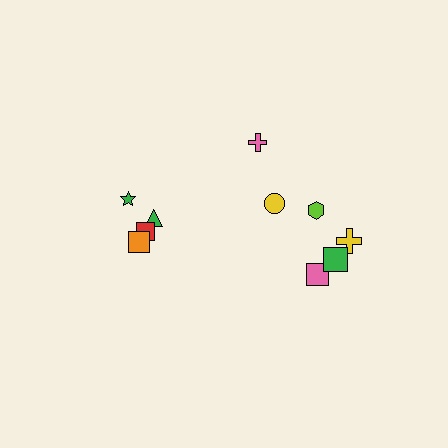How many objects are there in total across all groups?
There are 10 objects.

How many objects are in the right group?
There are 6 objects.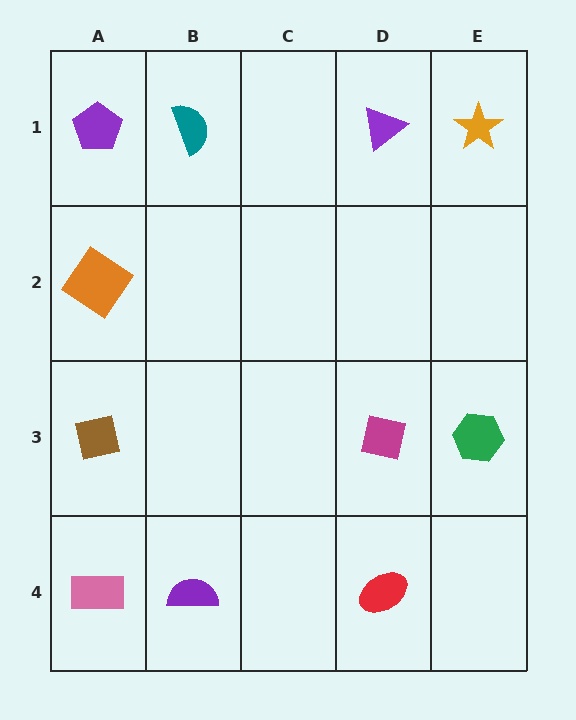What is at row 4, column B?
A purple semicircle.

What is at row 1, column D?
A purple triangle.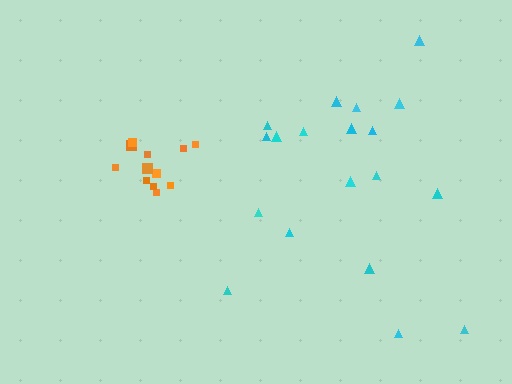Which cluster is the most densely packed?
Orange.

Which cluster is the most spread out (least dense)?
Cyan.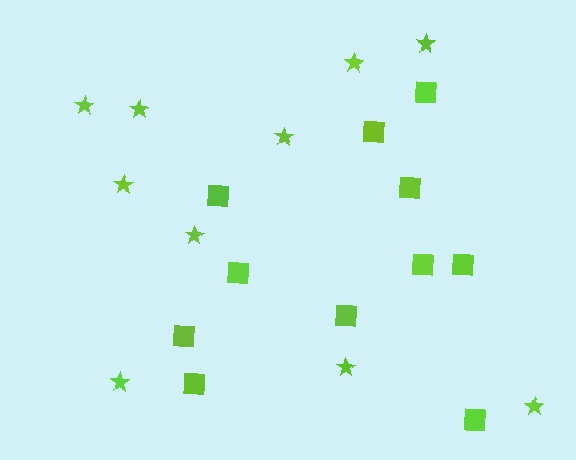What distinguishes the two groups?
There are 2 groups: one group of stars (10) and one group of squares (11).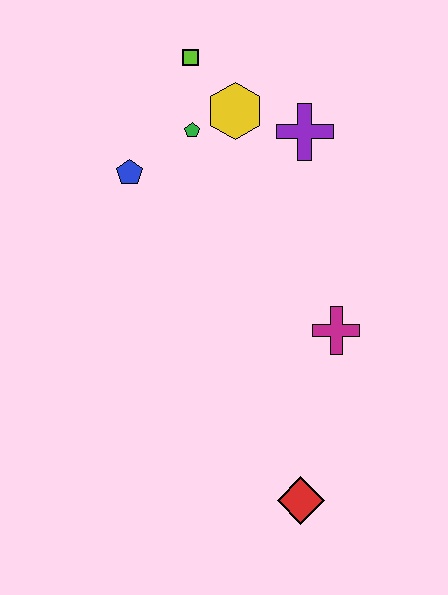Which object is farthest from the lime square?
The red diamond is farthest from the lime square.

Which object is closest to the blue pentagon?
The green pentagon is closest to the blue pentagon.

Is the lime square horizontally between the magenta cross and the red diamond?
No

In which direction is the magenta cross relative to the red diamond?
The magenta cross is above the red diamond.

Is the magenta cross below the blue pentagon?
Yes